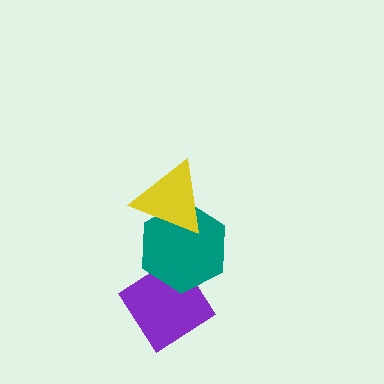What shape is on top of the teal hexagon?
The yellow triangle is on top of the teal hexagon.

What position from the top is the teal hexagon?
The teal hexagon is 2nd from the top.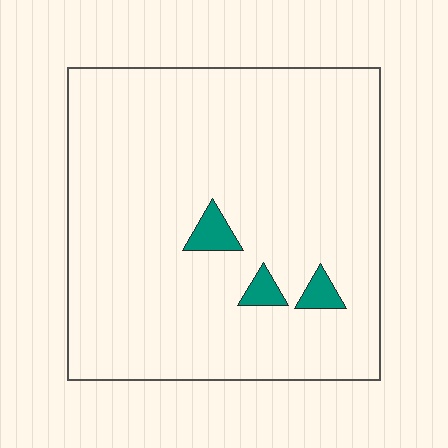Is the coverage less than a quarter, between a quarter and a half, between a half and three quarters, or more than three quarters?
Less than a quarter.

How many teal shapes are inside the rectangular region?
3.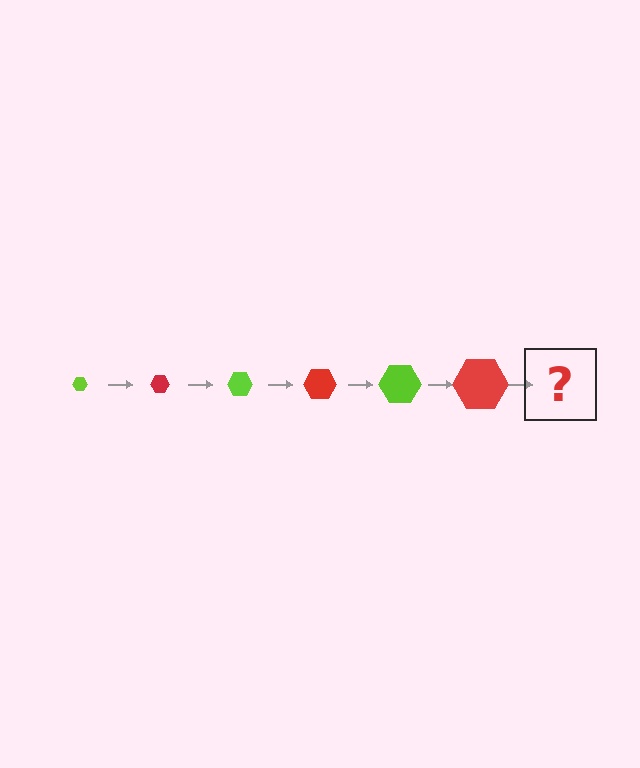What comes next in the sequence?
The next element should be a lime hexagon, larger than the previous one.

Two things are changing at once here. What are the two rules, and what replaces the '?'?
The two rules are that the hexagon grows larger each step and the color cycles through lime and red. The '?' should be a lime hexagon, larger than the previous one.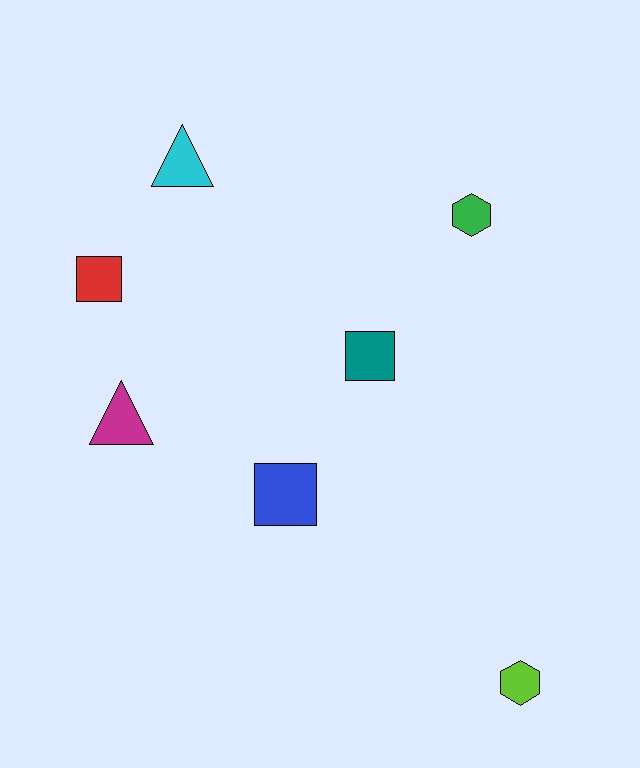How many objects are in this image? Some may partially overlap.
There are 7 objects.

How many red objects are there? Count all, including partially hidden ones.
There is 1 red object.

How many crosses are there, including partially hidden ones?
There are no crosses.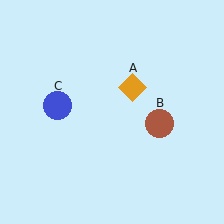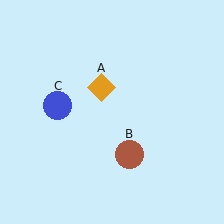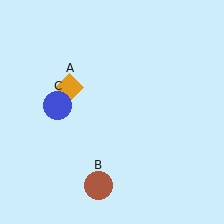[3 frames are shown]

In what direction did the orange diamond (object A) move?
The orange diamond (object A) moved left.